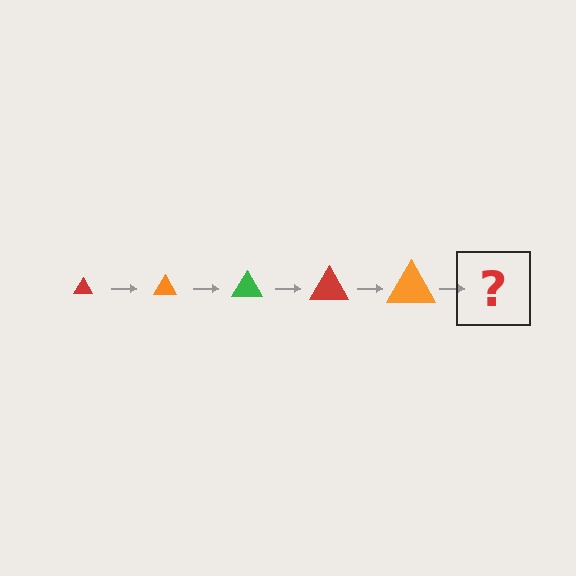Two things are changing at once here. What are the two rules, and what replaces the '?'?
The two rules are that the triangle grows larger each step and the color cycles through red, orange, and green. The '?' should be a green triangle, larger than the previous one.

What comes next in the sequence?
The next element should be a green triangle, larger than the previous one.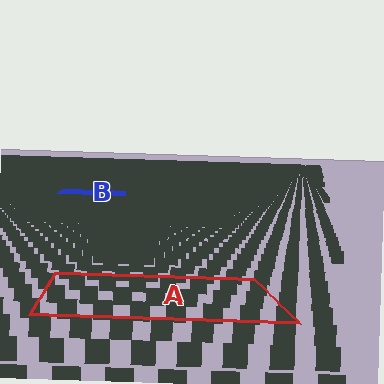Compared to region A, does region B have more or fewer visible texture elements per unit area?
Region B has more texture elements per unit area — they are packed more densely because it is farther away.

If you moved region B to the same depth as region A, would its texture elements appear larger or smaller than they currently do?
They would appear larger. At a closer depth, the same texture elements are projected at a bigger on-screen size.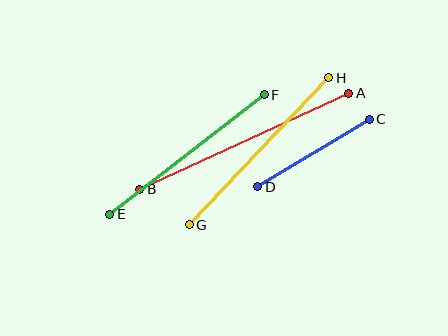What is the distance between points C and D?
The distance is approximately 130 pixels.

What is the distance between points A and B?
The distance is approximately 230 pixels.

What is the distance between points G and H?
The distance is approximately 203 pixels.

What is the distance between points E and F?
The distance is approximately 195 pixels.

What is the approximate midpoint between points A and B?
The midpoint is at approximately (244, 141) pixels.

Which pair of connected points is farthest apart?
Points A and B are farthest apart.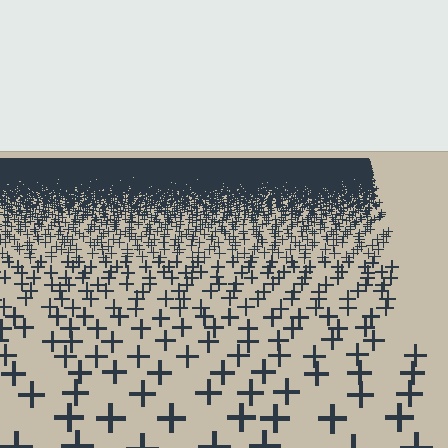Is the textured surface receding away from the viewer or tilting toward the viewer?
The surface is receding away from the viewer. Texture elements get smaller and denser toward the top.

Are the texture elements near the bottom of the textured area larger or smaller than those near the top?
Larger. Near the bottom, elements are closer to the viewer and appear at a bigger on-screen size.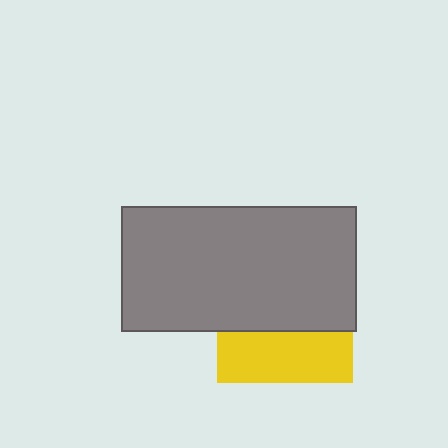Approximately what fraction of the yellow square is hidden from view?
Roughly 62% of the yellow square is hidden behind the gray rectangle.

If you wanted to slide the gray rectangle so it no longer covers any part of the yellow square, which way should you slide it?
Slide it up — that is the most direct way to separate the two shapes.